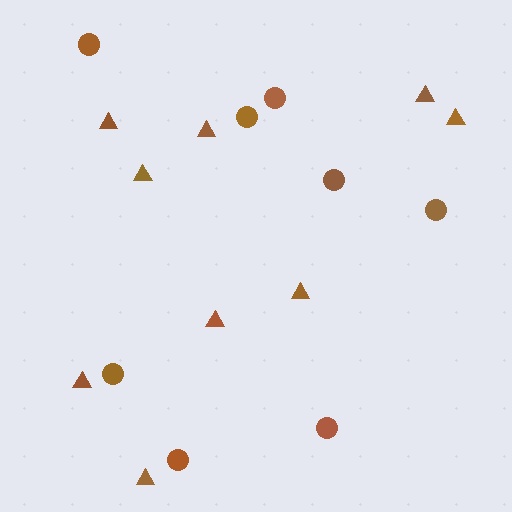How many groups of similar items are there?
There are 2 groups: one group of circles (8) and one group of triangles (9).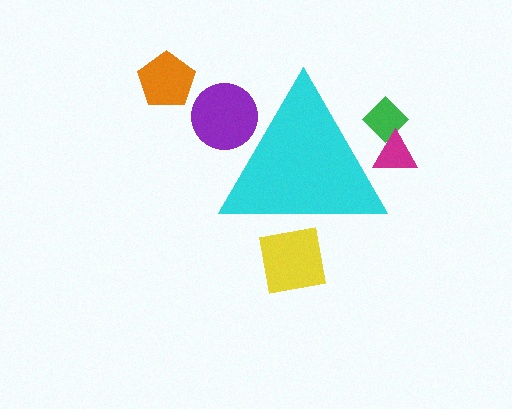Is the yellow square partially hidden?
Yes, the yellow square is partially hidden behind the cyan triangle.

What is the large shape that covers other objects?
A cyan triangle.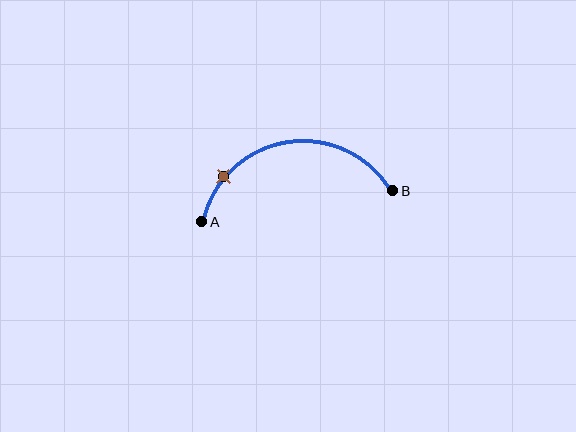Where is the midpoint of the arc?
The arc midpoint is the point on the curve farthest from the straight line joining A and B. It sits above that line.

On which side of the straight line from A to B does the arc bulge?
The arc bulges above the straight line connecting A and B.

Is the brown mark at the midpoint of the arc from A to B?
No. The brown mark lies on the arc but is closer to endpoint A. The arc midpoint would be at the point on the curve equidistant along the arc from both A and B.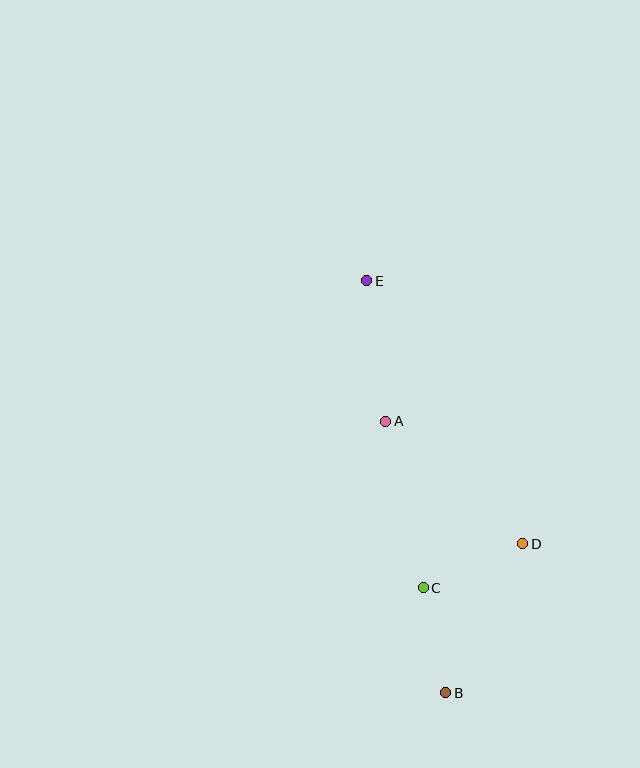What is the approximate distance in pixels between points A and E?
The distance between A and E is approximately 142 pixels.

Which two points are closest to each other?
Points B and C are closest to each other.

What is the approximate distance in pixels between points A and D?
The distance between A and D is approximately 184 pixels.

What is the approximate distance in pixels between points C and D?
The distance between C and D is approximately 109 pixels.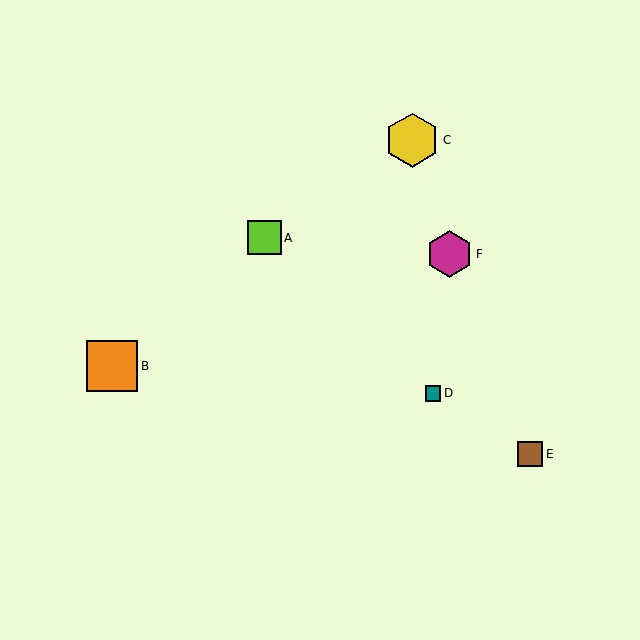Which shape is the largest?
The yellow hexagon (labeled C) is the largest.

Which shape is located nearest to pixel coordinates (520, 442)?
The brown square (labeled E) at (530, 454) is nearest to that location.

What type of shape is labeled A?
Shape A is a lime square.